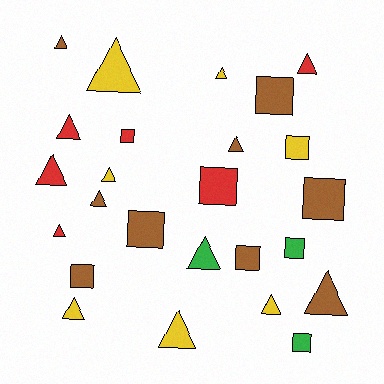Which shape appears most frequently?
Triangle, with 15 objects.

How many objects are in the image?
There are 25 objects.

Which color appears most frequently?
Brown, with 9 objects.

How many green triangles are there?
There is 1 green triangle.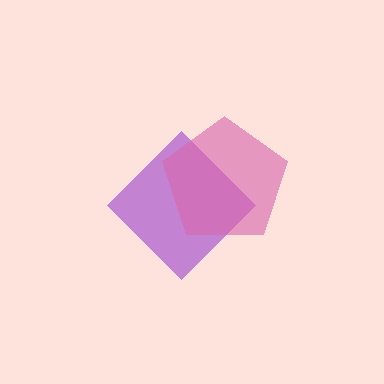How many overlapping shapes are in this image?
There are 2 overlapping shapes in the image.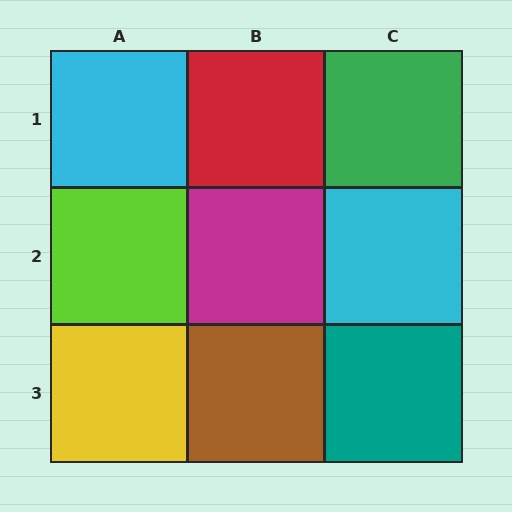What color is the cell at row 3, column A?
Yellow.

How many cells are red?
1 cell is red.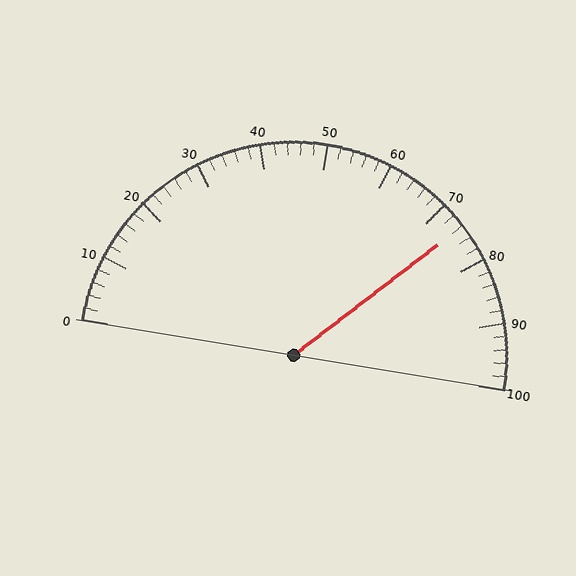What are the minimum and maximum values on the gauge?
The gauge ranges from 0 to 100.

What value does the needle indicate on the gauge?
The needle indicates approximately 74.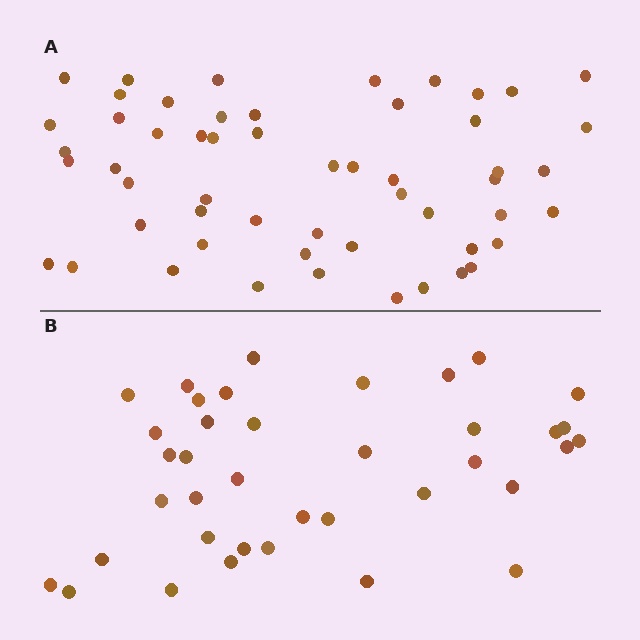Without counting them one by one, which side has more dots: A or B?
Region A (the top region) has more dots.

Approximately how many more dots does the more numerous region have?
Region A has approximately 15 more dots than region B.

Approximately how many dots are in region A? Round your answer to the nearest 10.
About 50 dots. (The exact count is 54, which rounds to 50.)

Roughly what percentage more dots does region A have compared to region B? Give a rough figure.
About 40% more.